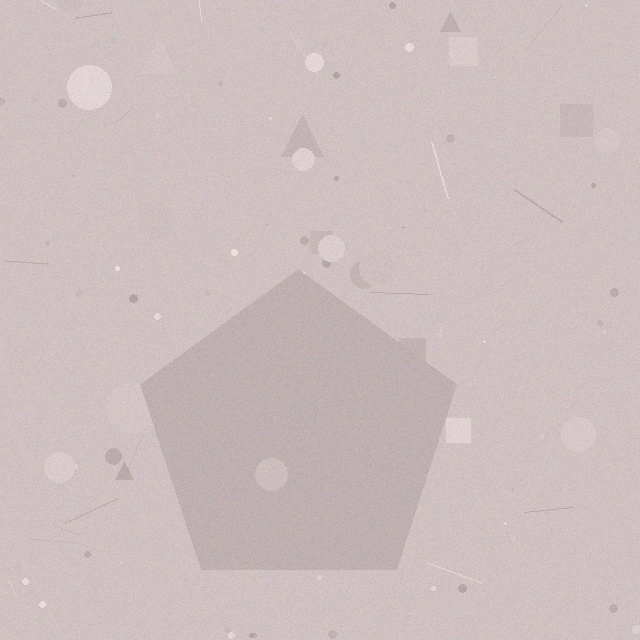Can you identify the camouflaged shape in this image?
The camouflaged shape is a pentagon.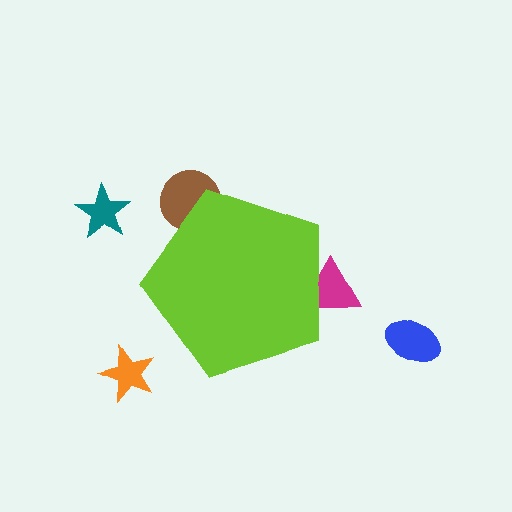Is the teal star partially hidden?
No, the teal star is fully visible.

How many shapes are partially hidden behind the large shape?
2 shapes are partially hidden.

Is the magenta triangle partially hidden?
Yes, the magenta triangle is partially hidden behind the lime pentagon.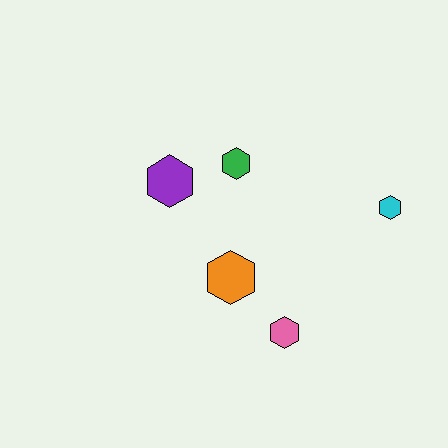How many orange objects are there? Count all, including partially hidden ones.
There is 1 orange object.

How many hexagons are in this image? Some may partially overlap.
There are 5 hexagons.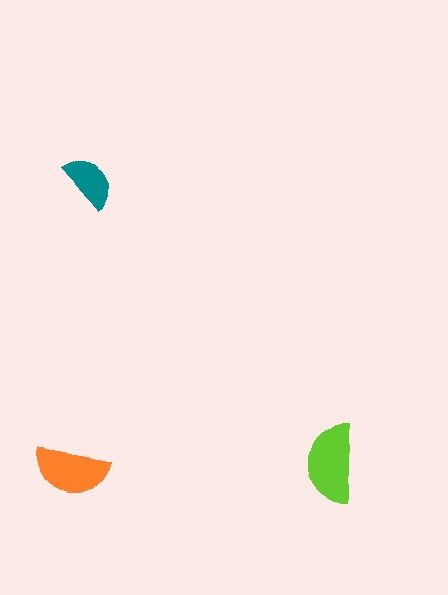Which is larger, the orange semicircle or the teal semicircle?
The orange one.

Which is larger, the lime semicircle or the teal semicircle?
The lime one.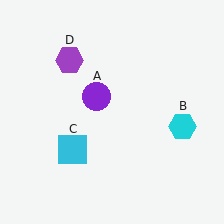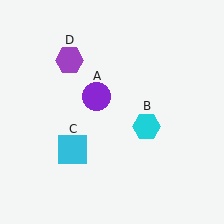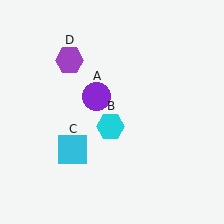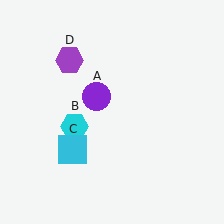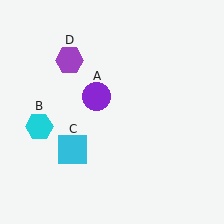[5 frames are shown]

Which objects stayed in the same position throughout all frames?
Purple circle (object A) and cyan square (object C) and purple hexagon (object D) remained stationary.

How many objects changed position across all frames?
1 object changed position: cyan hexagon (object B).